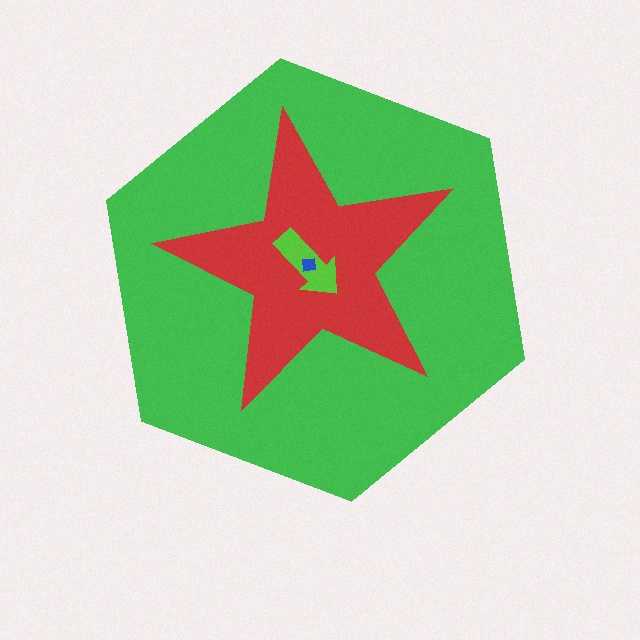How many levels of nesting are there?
4.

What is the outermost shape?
The green hexagon.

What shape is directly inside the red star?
The lime arrow.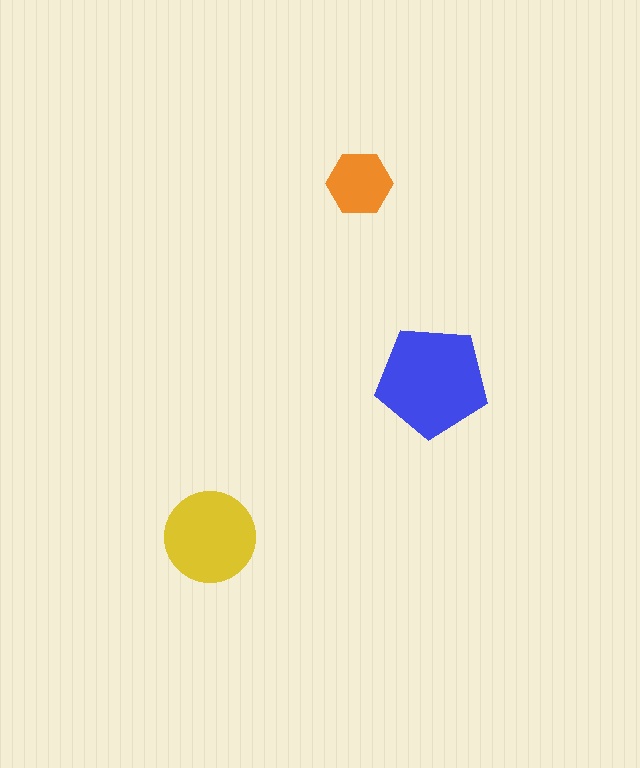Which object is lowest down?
The yellow circle is bottommost.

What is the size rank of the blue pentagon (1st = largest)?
1st.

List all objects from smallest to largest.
The orange hexagon, the yellow circle, the blue pentagon.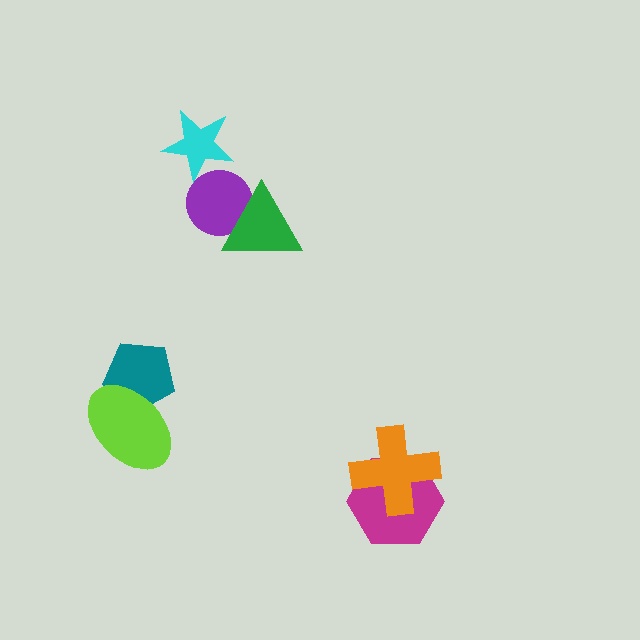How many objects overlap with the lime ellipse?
1 object overlaps with the lime ellipse.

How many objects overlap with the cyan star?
1 object overlaps with the cyan star.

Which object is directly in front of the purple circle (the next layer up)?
The green triangle is directly in front of the purple circle.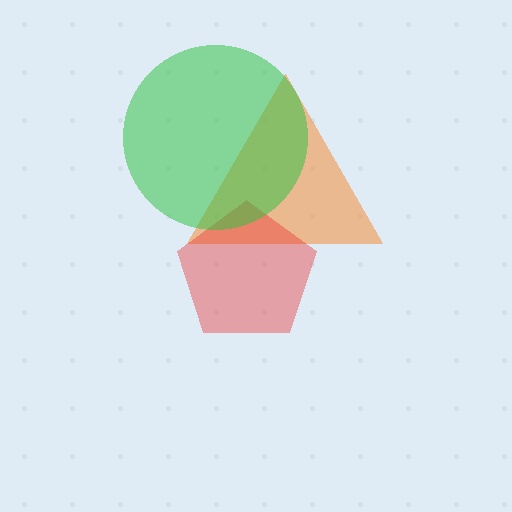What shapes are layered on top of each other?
The layered shapes are: an orange triangle, a red pentagon, a green circle.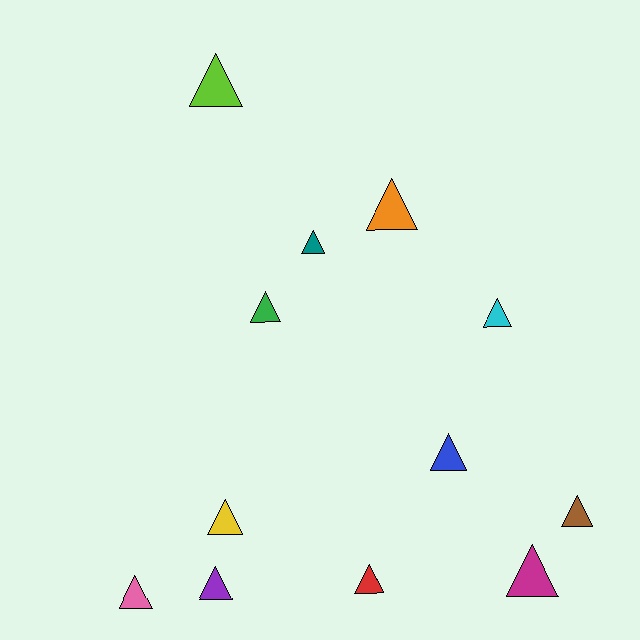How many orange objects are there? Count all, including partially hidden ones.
There is 1 orange object.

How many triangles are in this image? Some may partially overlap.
There are 12 triangles.